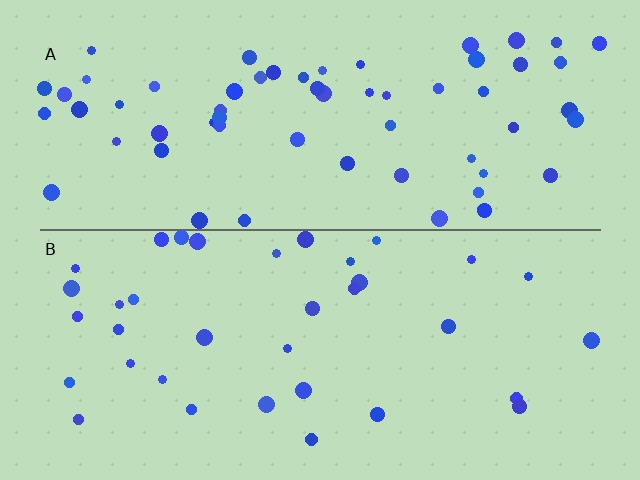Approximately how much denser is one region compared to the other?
Approximately 1.8× — region A over region B.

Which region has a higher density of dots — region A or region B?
A (the top).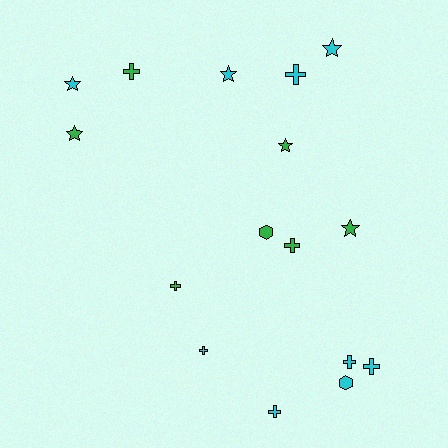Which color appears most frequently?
Cyan, with 9 objects.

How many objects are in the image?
There are 16 objects.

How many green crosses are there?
There are 3 green crosses.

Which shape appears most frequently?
Cross, with 8 objects.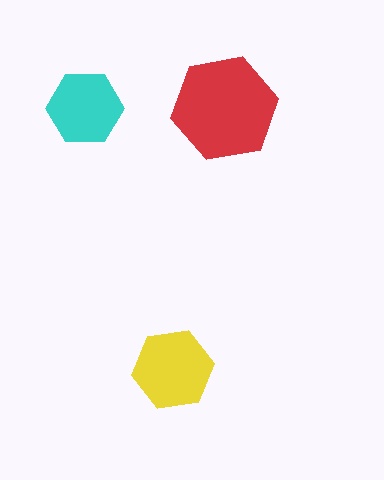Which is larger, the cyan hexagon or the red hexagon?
The red one.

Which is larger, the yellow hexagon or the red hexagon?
The red one.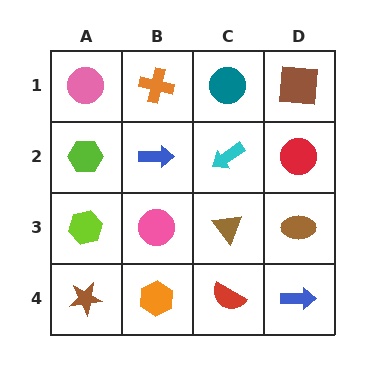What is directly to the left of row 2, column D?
A cyan arrow.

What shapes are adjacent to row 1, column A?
A lime hexagon (row 2, column A), an orange cross (row 1, column B).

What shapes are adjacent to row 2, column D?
A brown square (row 1, column D), a brown ellipse (row 3, column D), a cyan arrow (row 2, column C).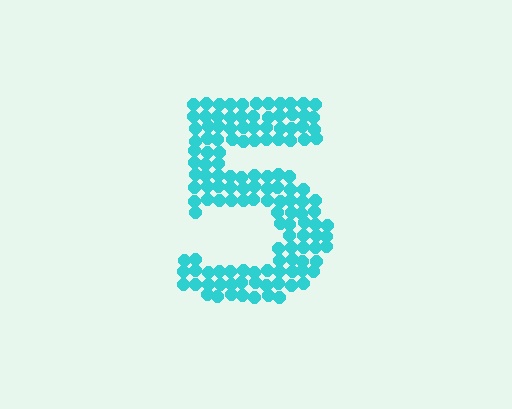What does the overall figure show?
The overall figure shows the digit 5.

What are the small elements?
The small elements are circles.